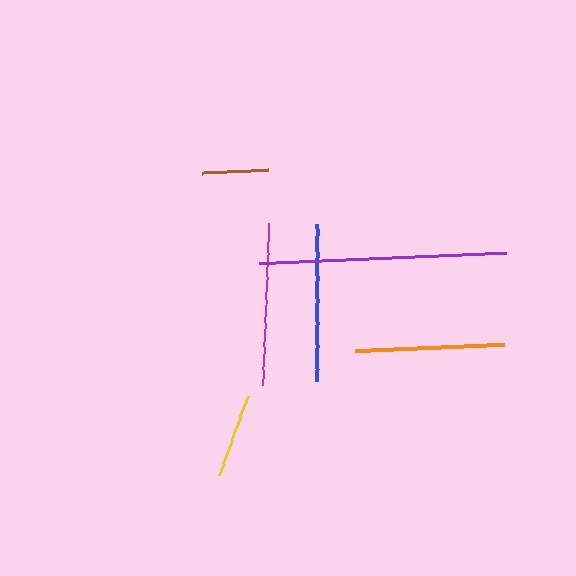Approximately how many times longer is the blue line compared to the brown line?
The blue line is approximately 2.4 times the length of the brown line.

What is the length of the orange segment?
The orange segment is approximately 149 pixels long.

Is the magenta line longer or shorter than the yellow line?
The magenta line is longer than the yellow line.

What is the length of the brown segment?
The brown segment is approximately 67 pixels long.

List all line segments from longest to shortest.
From longest to shortest: purple, magenta, blue, orange, yellow, brown.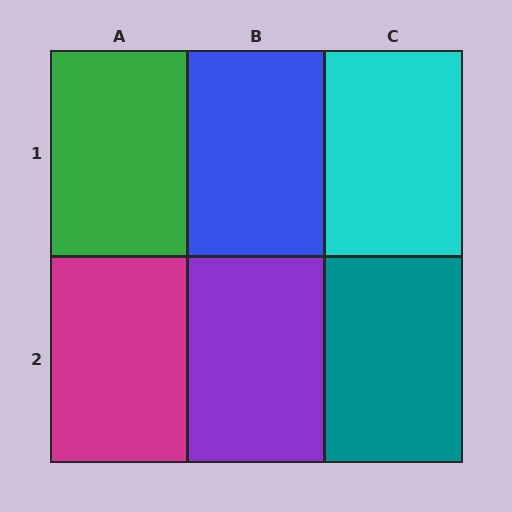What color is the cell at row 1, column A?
Green.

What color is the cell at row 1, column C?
Cyan.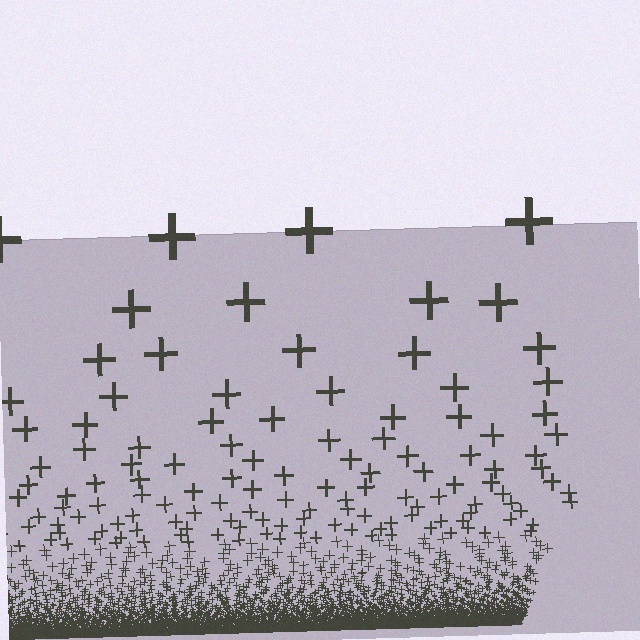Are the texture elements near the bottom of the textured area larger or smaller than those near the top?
Smaller. The gradient is inverted — elements near the bottom are smaller and denser.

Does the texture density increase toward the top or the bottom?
Density increases toward the bottom.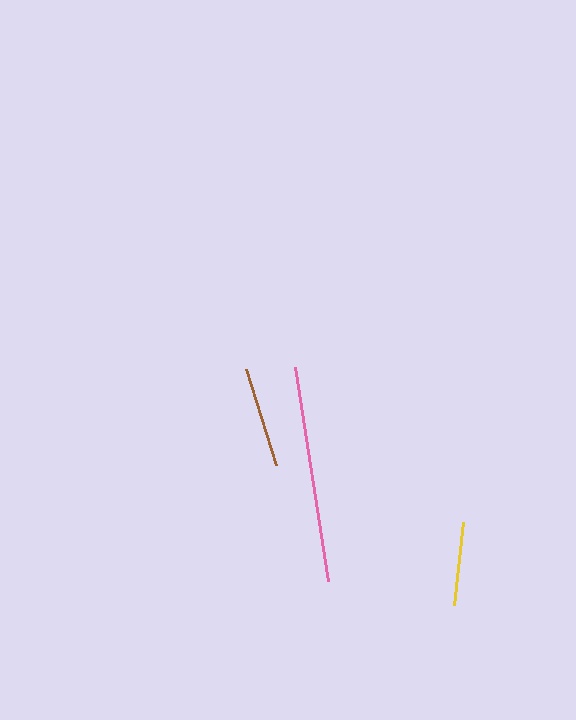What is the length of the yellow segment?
The yellow segment is approximately 83 pixels long.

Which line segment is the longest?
The pink line is the longest at approximately 216 pixels.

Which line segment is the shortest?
The yellow line is the shortest at approximately 83 pixels.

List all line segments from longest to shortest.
From longest to shortest: pink, brown, yellow.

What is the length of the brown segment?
The brown segment is approximately 101 pixels long.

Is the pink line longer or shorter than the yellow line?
The pink line is longer than the yellow line.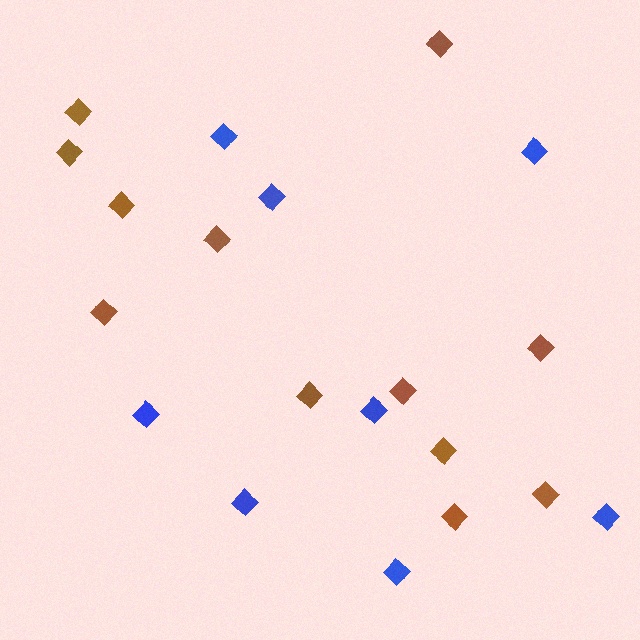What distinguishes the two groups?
There are 2 groups: one group of blue diamonds (8) and one group of brown diamonds (12).